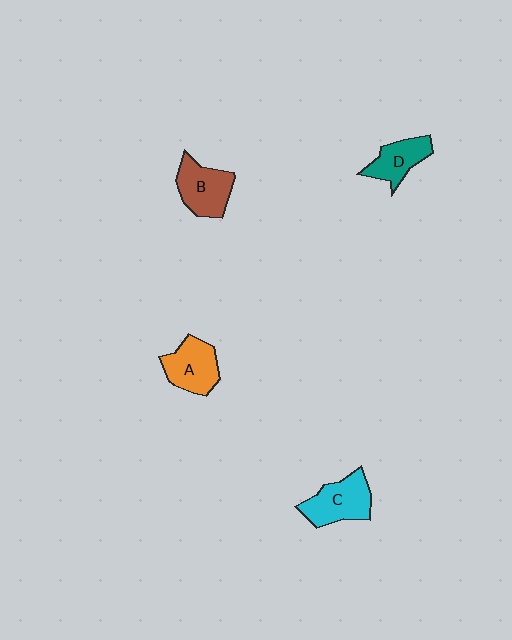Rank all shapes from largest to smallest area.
From largest to smallest: C (cyan), B (brown), A (orange), D (teal).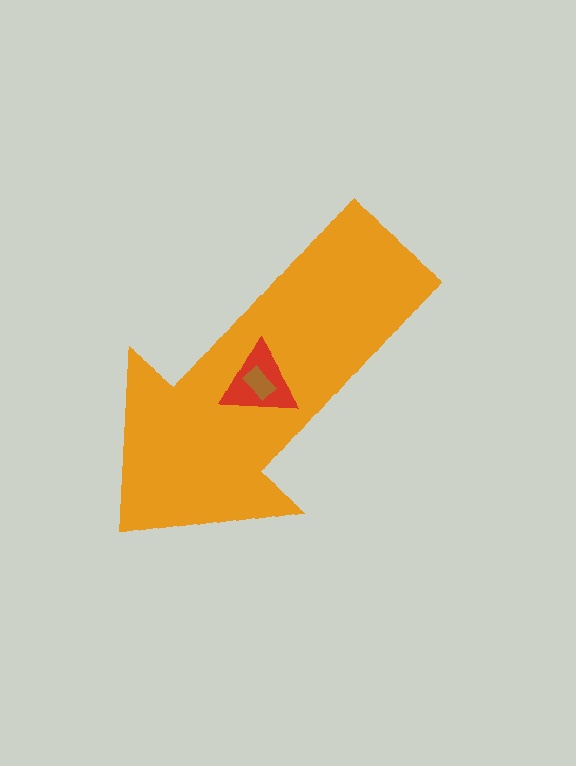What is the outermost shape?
The orange arrow.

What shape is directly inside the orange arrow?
The red triangle.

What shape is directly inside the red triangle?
The brown rectangle.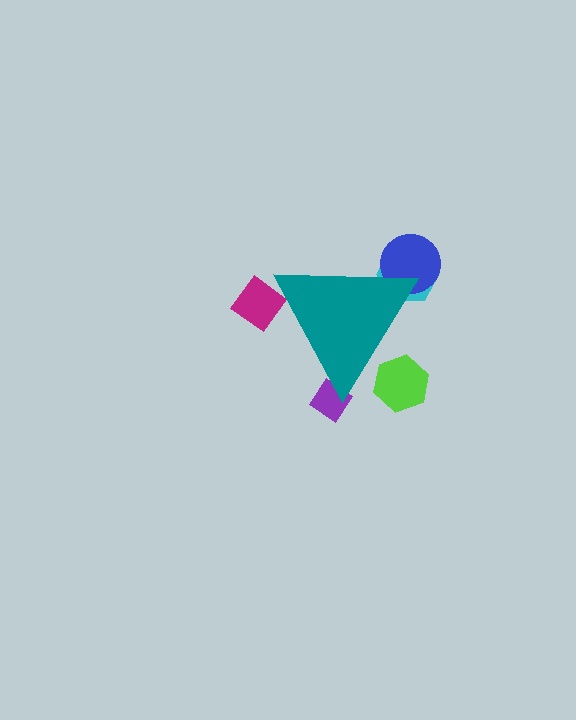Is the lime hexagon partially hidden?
Yes, the lime hexagon is partially hidden behind the teal triangle.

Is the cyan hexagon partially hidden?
Yes, the cyan hexagon is partially hidden behind the teal triangle.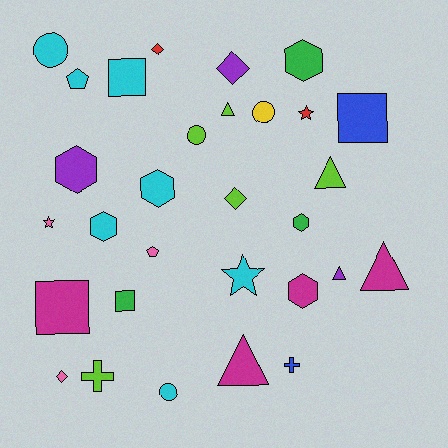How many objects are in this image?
There are 30 objects.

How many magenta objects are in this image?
There are 4 magenta objects.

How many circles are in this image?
There are 4 circles.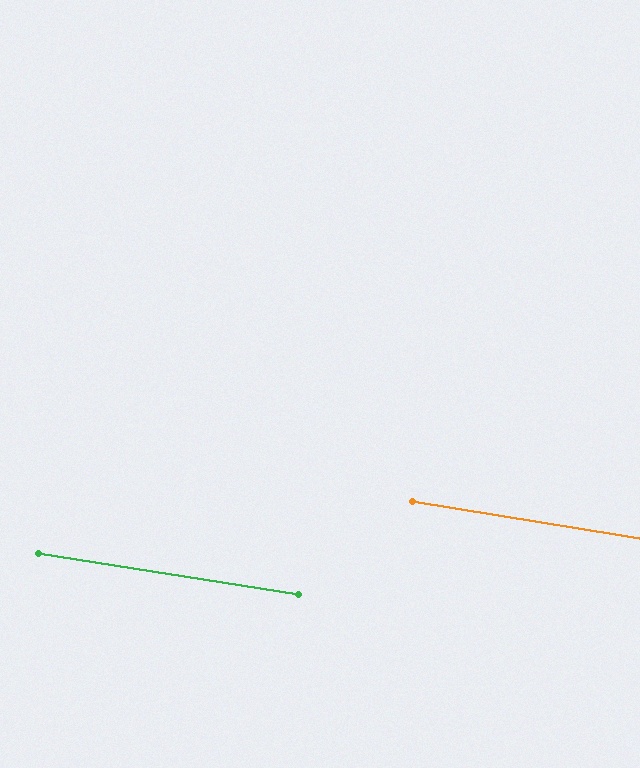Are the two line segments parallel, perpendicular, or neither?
Parallel — their directions differ by only 0.3°.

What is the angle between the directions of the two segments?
Approximately 0 degrees.